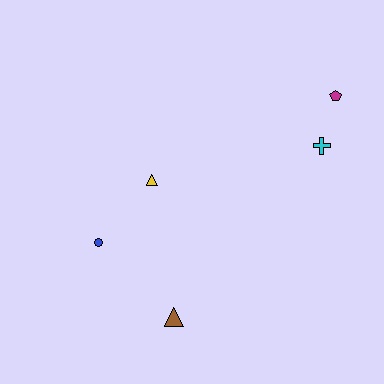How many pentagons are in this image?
There is 1 pentagon.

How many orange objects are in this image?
There are no orange objects.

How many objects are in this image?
There are 5 objects.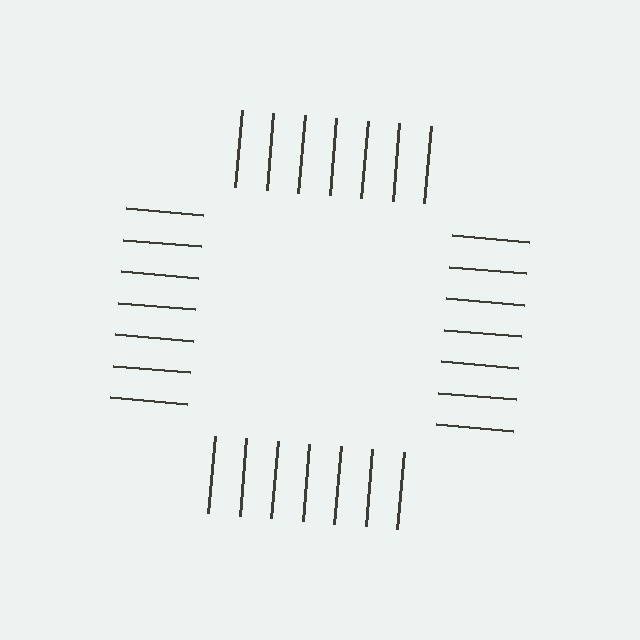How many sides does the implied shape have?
4 sides — the line-ends trace a square.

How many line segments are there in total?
28 — 7 along each of the 4 edges.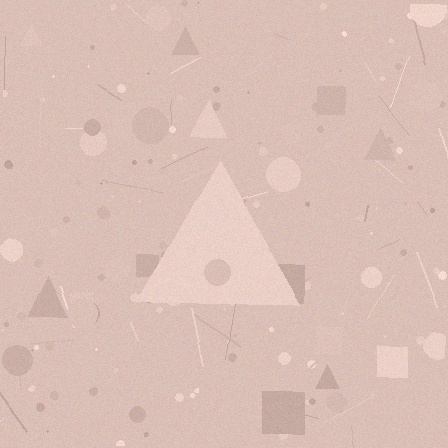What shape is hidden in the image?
A triangle is hidden in the image.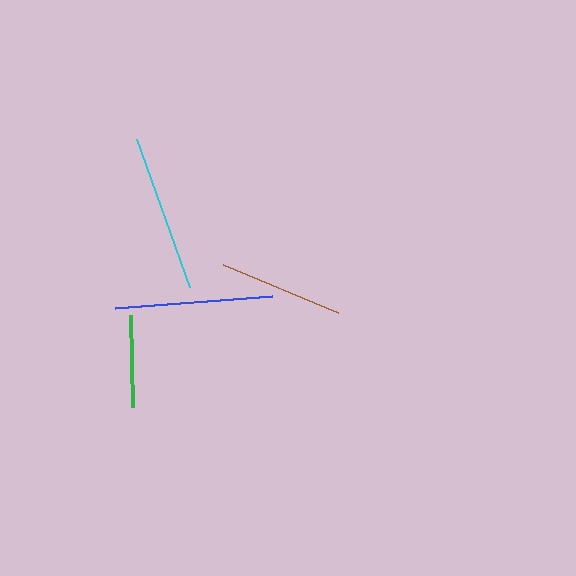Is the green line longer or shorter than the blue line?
The blue line is longer than the green line.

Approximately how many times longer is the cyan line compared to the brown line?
The cyan line is approximately 1.3 times the length of the brown line.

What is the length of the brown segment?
The brown segment is approximately 124 pixels long.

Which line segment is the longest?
The blue line is the longest at approximately 158 pixels.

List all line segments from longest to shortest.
From longest to shortest: blue, cyan, brown, green.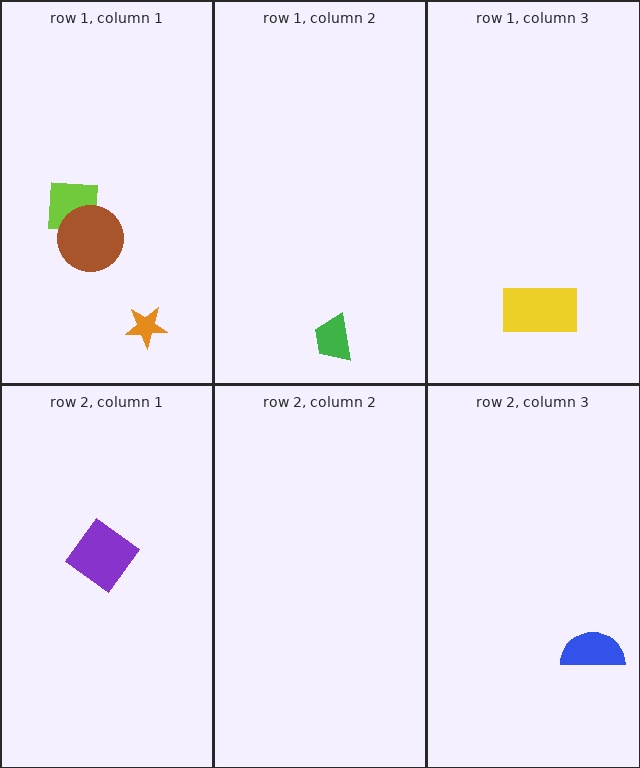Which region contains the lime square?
The row 1, column 1 region.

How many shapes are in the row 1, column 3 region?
1.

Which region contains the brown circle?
The row 1, column 1 region.